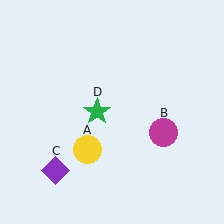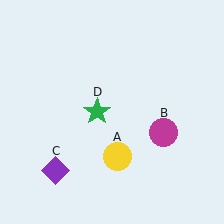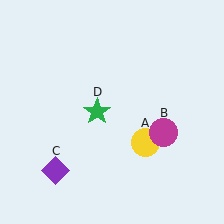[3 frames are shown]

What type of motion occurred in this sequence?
The yellow circle (object A) rotated counterclockwise around the center of the scene.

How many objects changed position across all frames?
1 object changed position: yellow circle (object A).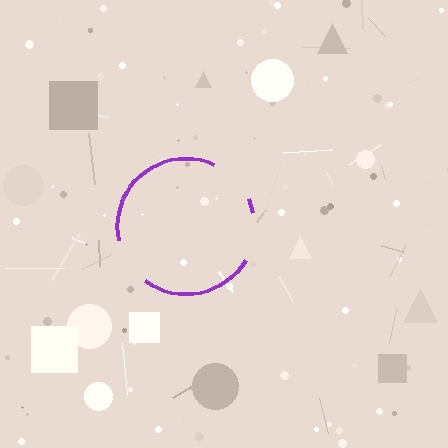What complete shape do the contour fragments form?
The contour fragments form a circle.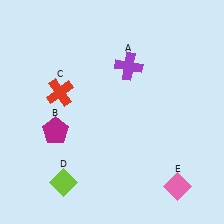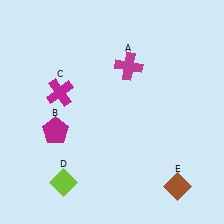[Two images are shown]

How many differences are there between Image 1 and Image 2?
There are 3 differences between the two images.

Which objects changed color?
A changed from purple to magenta. C changed from red to magenta. E changed from pink to brown.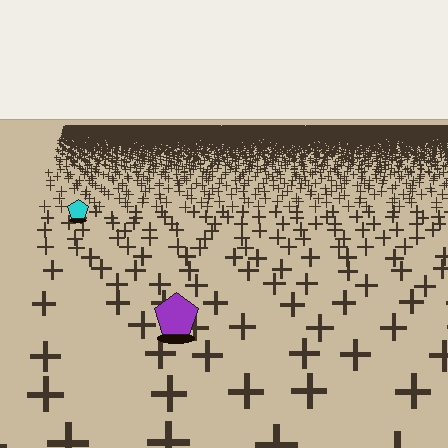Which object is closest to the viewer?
The purple pentagon is closest. The texture marks near it are larger and more spread out.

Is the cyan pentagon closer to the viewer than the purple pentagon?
No. The purple pentagon is closer — you can tell from the texture gradient: the ground texture is coarser near it.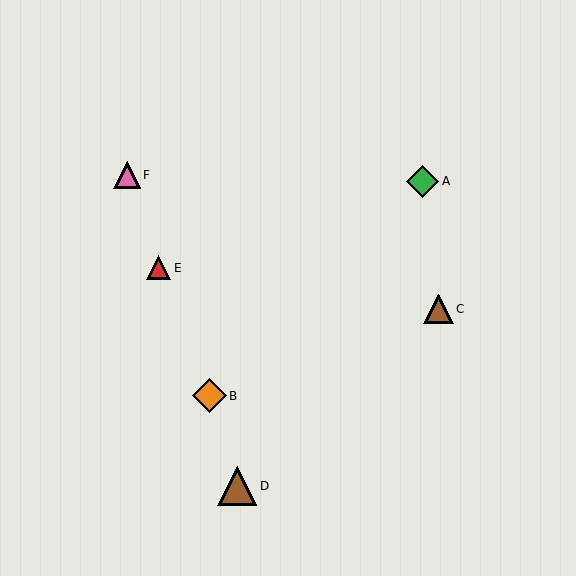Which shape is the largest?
The brown triangle (labeled D) is the largest.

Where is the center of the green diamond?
The center of the green diamond is at (423, 181).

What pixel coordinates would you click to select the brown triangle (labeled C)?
Click at (439, 309) to select the brown triangle C.